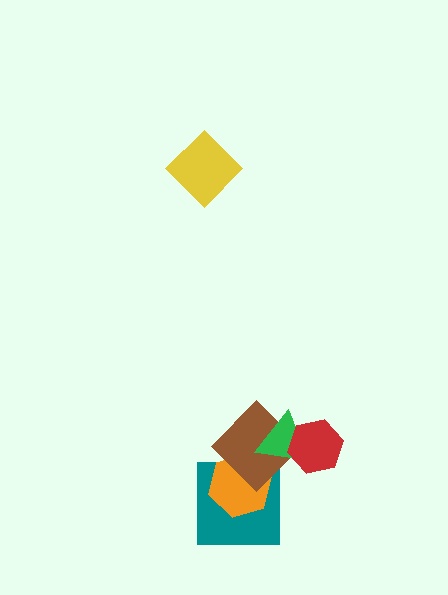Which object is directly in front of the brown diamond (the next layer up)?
The green triangle is directly in front of the brown diamond.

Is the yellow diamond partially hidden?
No, no other shape covers it.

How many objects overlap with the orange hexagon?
2 objects overlap with the orange hexagon.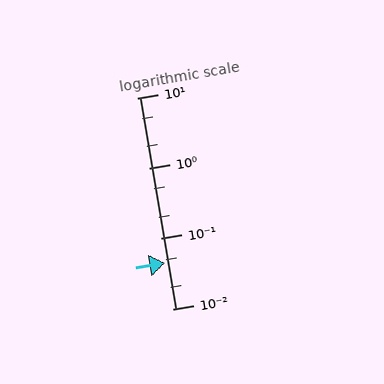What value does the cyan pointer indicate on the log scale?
The pointer indicates approximately 0.045.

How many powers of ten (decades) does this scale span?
The scale spans 3 decades, from 0.01 to 10.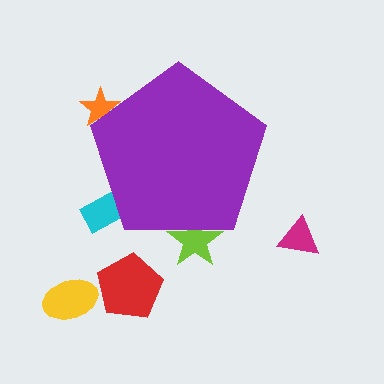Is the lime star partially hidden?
Yes, the lime star is partially hidden behind the purple pentagon.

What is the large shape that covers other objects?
A purple pentagon.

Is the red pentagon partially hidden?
No, the red pentagon is fully visible.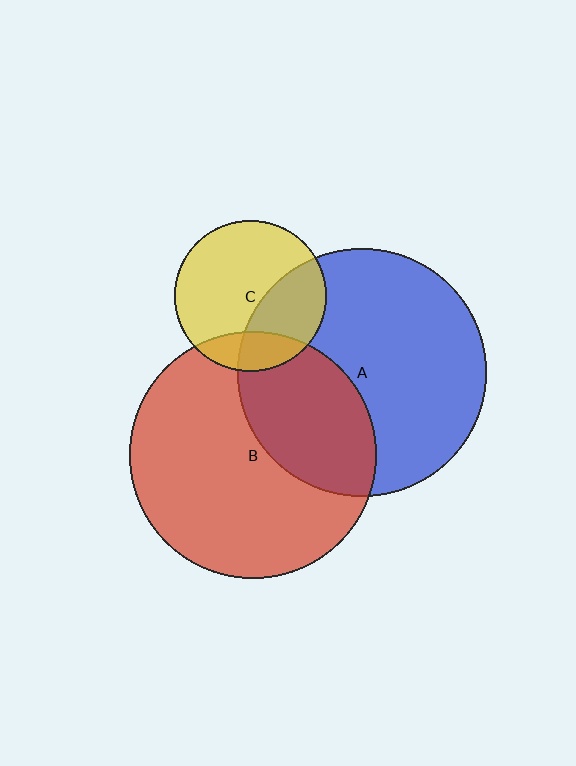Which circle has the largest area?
Circle A (blue).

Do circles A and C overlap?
Yes.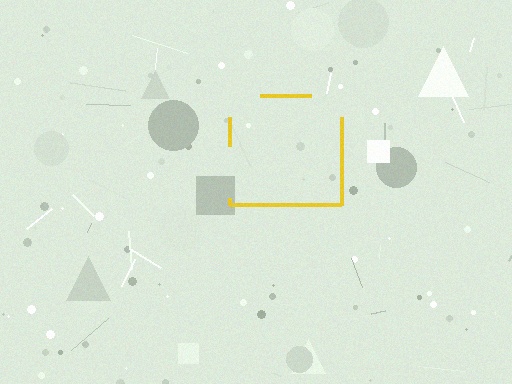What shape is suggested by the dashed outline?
The dashed outline suggests a square.